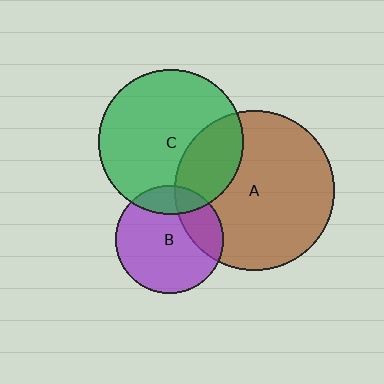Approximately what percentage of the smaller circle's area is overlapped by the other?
Approximately 25%.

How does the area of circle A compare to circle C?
Approximately 1.2 times.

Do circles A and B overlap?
Yes.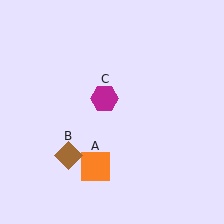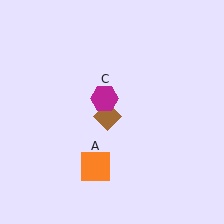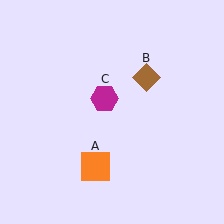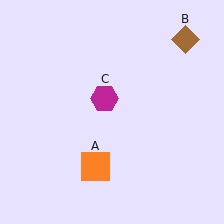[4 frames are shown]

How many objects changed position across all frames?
1 object changed position: brown diamond (object B).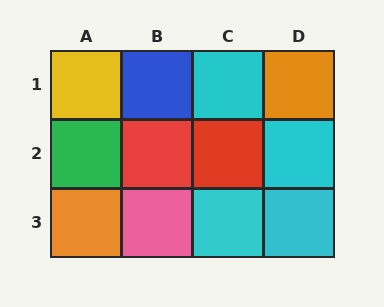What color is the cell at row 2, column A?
Green.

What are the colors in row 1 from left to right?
Yellow, blue, cyan, orange.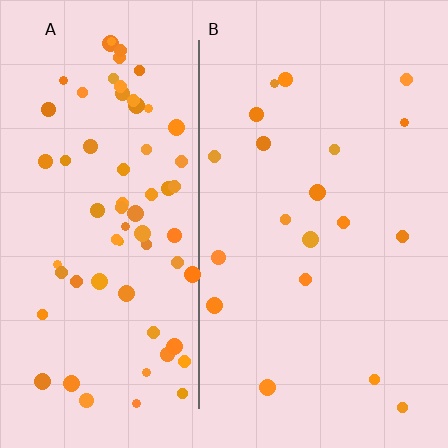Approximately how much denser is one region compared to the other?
Approximately 3.7× — region A over region B.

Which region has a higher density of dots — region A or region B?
A (the left).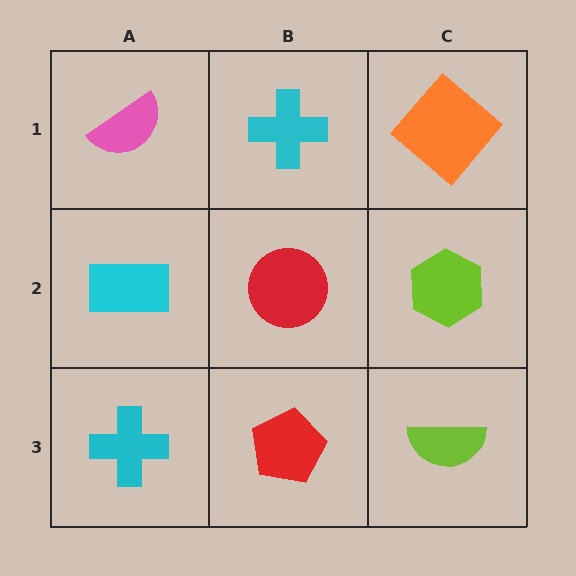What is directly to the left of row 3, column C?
A red pentagon.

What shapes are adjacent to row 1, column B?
A red circle (row 2, column B), a pink semicircle (row 1, column A), an orange diamond (row 1, column C).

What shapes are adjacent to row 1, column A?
A cyan rectangle (row 2, column A), a cyan cross (row 1, column B).